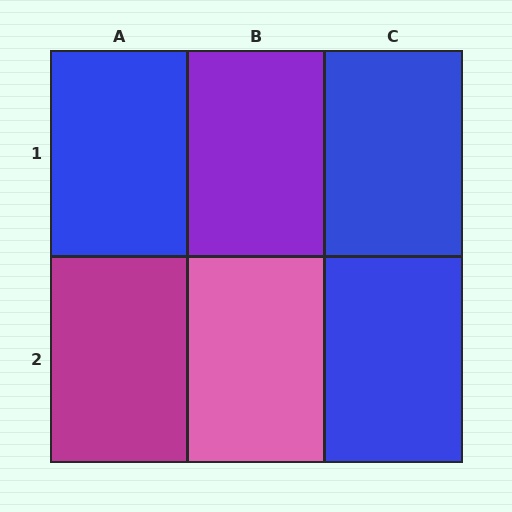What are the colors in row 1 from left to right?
Blue, purple, blue.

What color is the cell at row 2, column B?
Pink.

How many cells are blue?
3 cells are blue.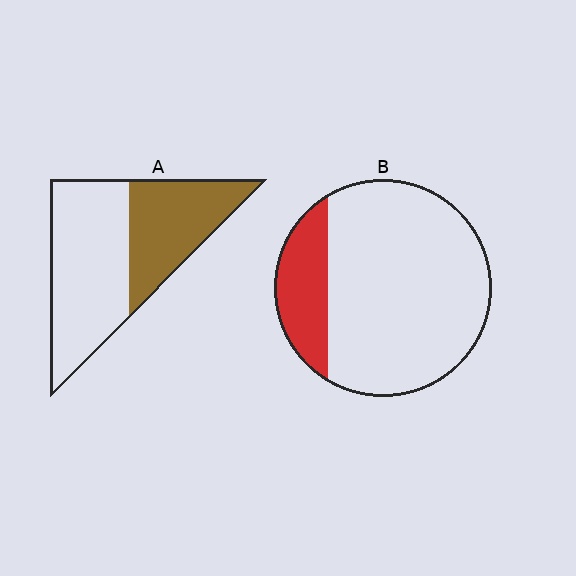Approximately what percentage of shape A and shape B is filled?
A is approximately 40% and B is approximately 20%.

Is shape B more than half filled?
No.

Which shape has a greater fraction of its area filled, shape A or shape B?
Shape A.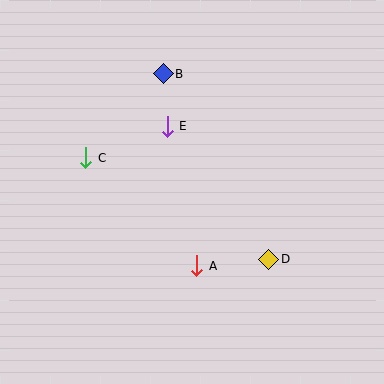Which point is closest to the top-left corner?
Point B is closest to the top-left corner.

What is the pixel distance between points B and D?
The distance between B and D is 214 pixels.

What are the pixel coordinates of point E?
Point E is at (167, 126).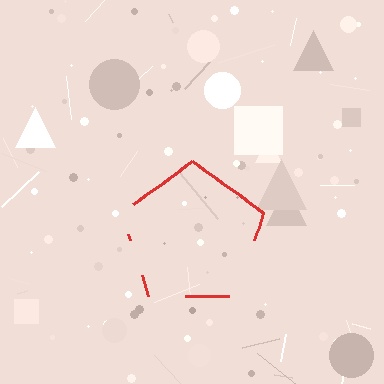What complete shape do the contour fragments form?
The contour fragments form a pentagon.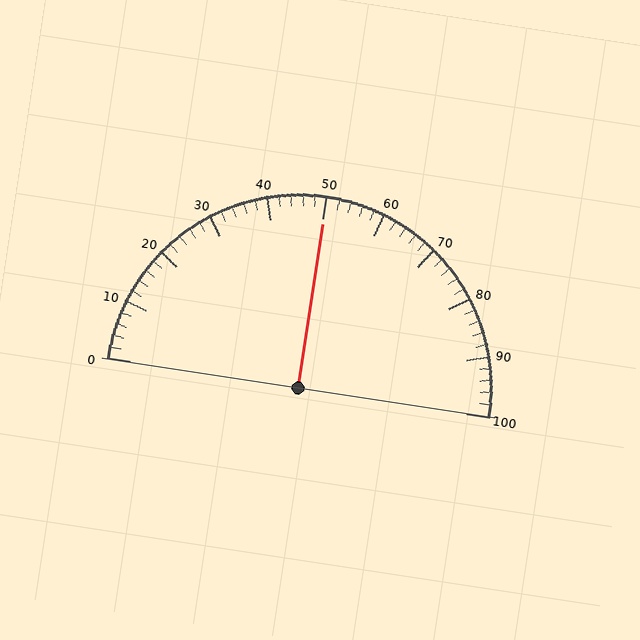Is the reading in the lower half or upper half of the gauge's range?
The reading is in the upper half of the range (0 to 100).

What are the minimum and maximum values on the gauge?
The gauge ranges from 0 to 100.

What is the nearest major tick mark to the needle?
The nearest major tick mark is 50.